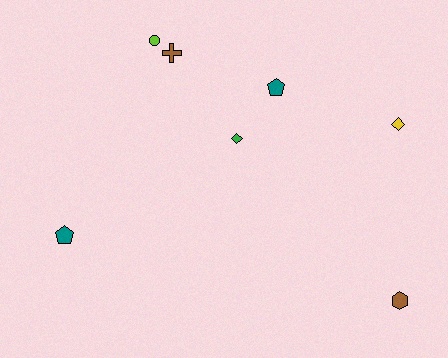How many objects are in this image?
There are 7 objects.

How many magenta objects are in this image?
There are no magenta objects.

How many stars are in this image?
There are no stars.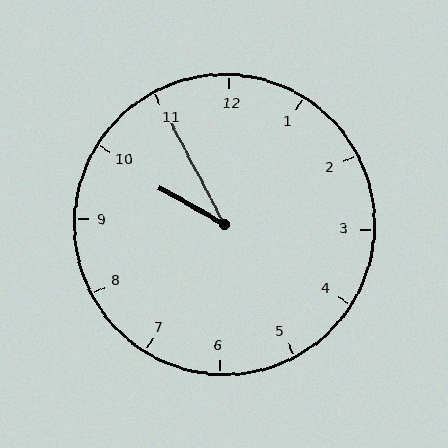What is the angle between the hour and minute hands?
Approximately 32 degrees.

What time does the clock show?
9:55.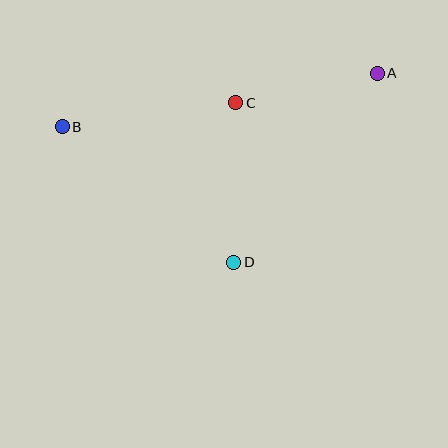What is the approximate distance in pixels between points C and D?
The distance between C and D is approximately 159 pixels.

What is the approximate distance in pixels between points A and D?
The distance between A and D is approximately 238 pixels.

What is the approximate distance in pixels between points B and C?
The distance between B and C is approximately 175 pixels.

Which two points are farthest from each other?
Points A and B are farthest from each other.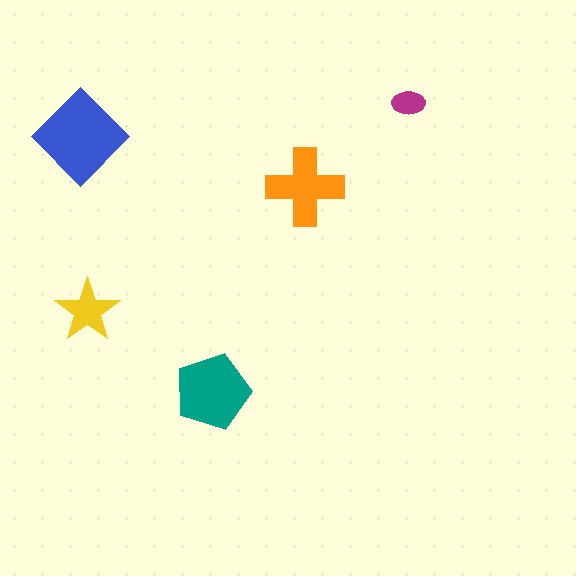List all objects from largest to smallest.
The blue diamond, the teal pentagon, the orange cross, the yellow star, the magenta ellipse.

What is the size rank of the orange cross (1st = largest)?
3rd.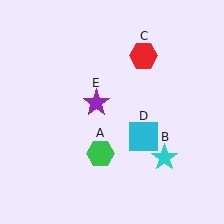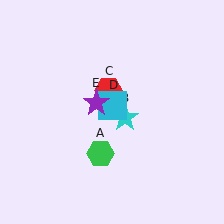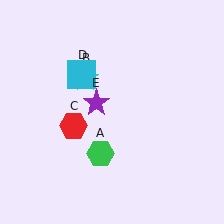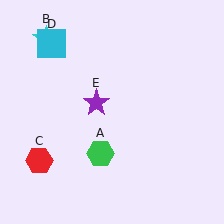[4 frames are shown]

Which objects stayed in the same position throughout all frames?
Green hexagon (object A) and purple star (object E) remained stationary.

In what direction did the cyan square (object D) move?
The cyan square (object D) moved up and to the left.